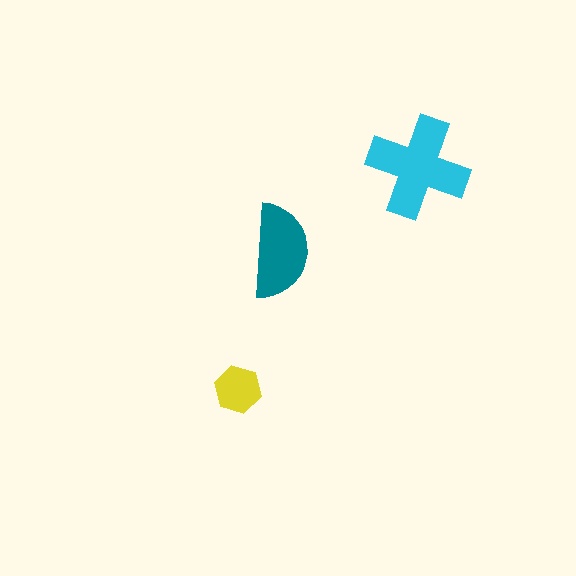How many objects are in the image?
There are 3 objects in the image.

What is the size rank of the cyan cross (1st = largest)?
1st.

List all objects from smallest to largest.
The yellow hexagon, the teal semicircle, the cyan cross.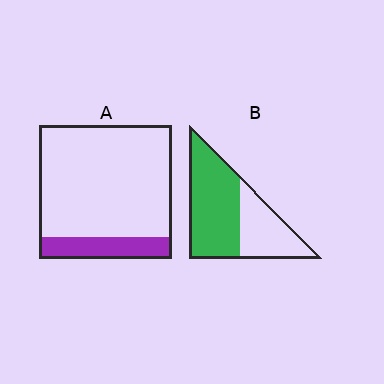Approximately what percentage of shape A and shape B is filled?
A is approximately 15% and B is approximately 60%.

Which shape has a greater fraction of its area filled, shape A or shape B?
Shape B.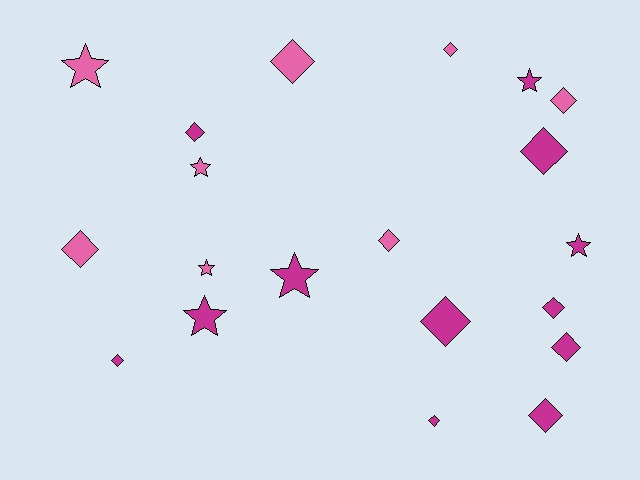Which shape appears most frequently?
Diamond, with 13 objects.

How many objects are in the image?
There are 20 objects.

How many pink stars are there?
There are 3 pink stars.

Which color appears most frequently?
Magenta, with 12 objects.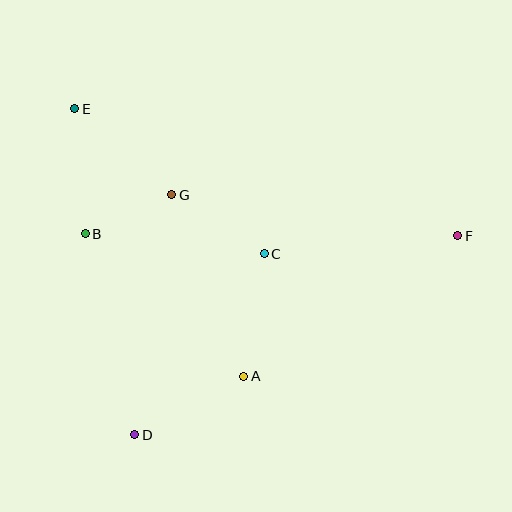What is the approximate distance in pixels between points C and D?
The distance between C and D is approximately 223 pixels.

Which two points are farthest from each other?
Points E and F are farthest from each other.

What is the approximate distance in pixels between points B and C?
The distance between B and C is approximately 181 pixels.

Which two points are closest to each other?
Points B and G are closest to each other.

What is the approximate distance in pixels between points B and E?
The distance between B and E is approximately 126 pixels.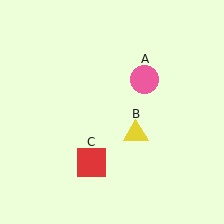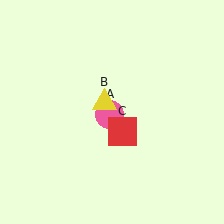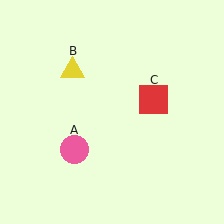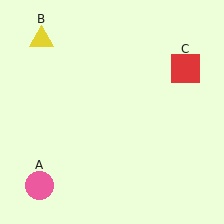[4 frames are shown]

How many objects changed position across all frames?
3 objects changed position: pink circle (object A), yellow triangle (object B), red square (object C).